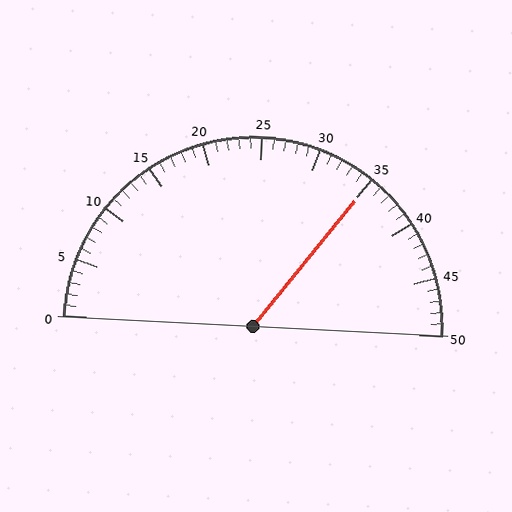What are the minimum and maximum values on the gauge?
The gauge ranges from 0 to 50.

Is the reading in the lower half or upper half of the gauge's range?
The reading is in the upper half of the range (0 to 50).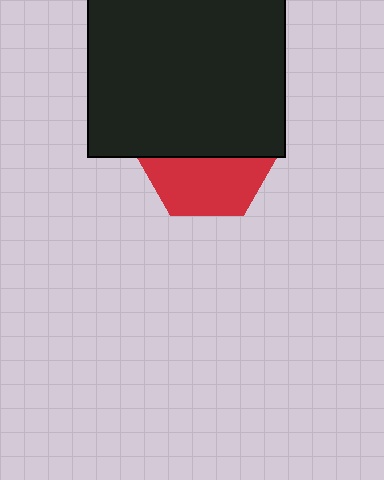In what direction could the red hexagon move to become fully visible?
The red hexagon could move down. That would shift it out from behind the black rectangle entirely.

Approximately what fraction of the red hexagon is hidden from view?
Roughly 55% of the red hexagon is hidden behind the black rectangle.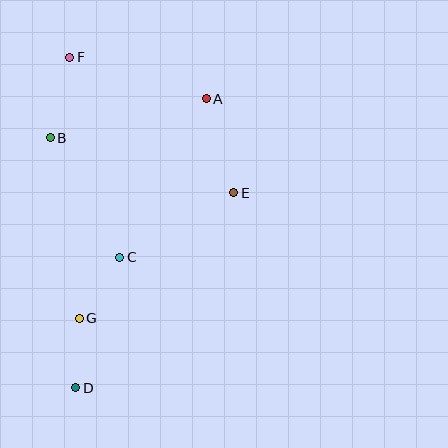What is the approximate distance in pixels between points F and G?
The distance between F and G is approximately 261 pixels.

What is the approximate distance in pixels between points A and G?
The distance between A and G is approximately 254 pixels.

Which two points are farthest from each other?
Points D and F are farthest from each other.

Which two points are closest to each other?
Points D and G are closest to each other.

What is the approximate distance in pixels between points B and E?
The distance between B and E is approximately 191 pixels.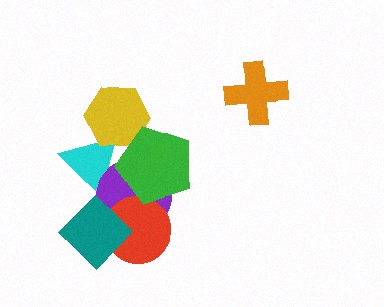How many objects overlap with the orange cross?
0 objects overlap with the orange cross.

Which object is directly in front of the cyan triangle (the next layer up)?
The yellow hexagon is directly in front of the cyan triangle.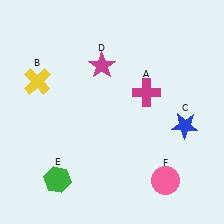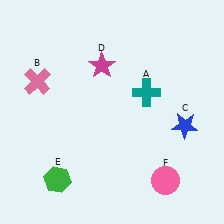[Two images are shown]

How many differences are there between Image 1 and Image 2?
There are 2 differences between the two images.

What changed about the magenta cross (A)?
In Image 1, A is magenta. In Image 2, it changed to teal.